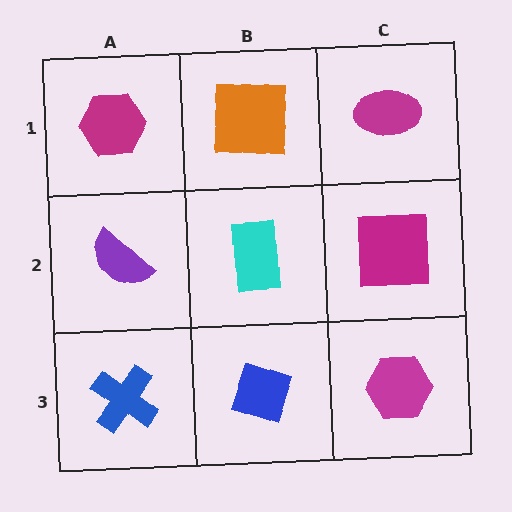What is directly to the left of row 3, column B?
A blue cross.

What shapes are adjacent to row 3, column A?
A purple semicircle (row 2, column A), a blue diamond (row 3, column B).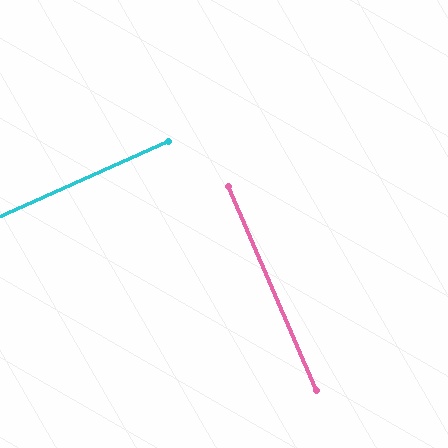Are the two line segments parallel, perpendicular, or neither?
Perpendicular — they meet at approximately 89°.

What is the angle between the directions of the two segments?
Approximately 89 degrees.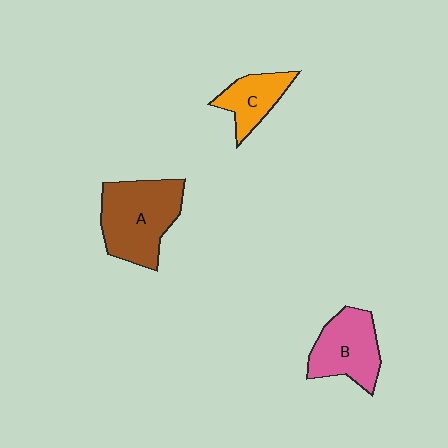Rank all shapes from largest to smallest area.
From largest to smallest: A (brown), B (pink), C (orange).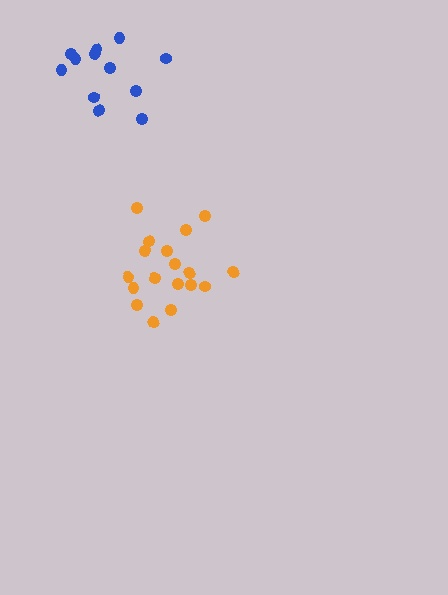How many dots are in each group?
Group 1: 18 dots, Group 2: 12 dots (30 total).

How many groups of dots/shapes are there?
There are 2 groups.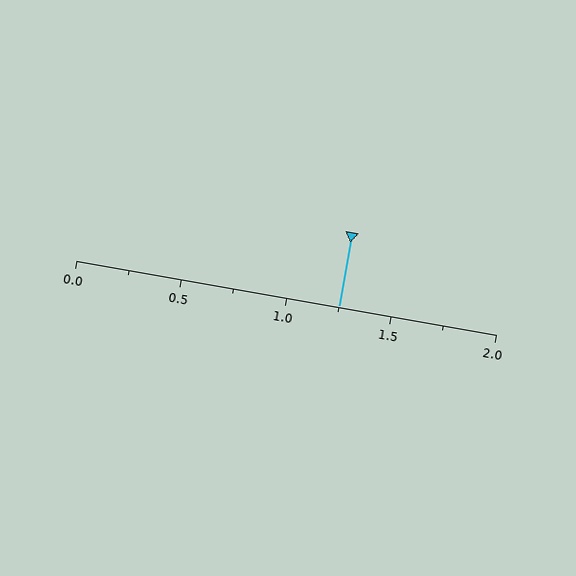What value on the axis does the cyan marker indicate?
The marker indicates approximately 1.25.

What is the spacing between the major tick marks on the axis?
The major ticks are spaced 0.5 apart.